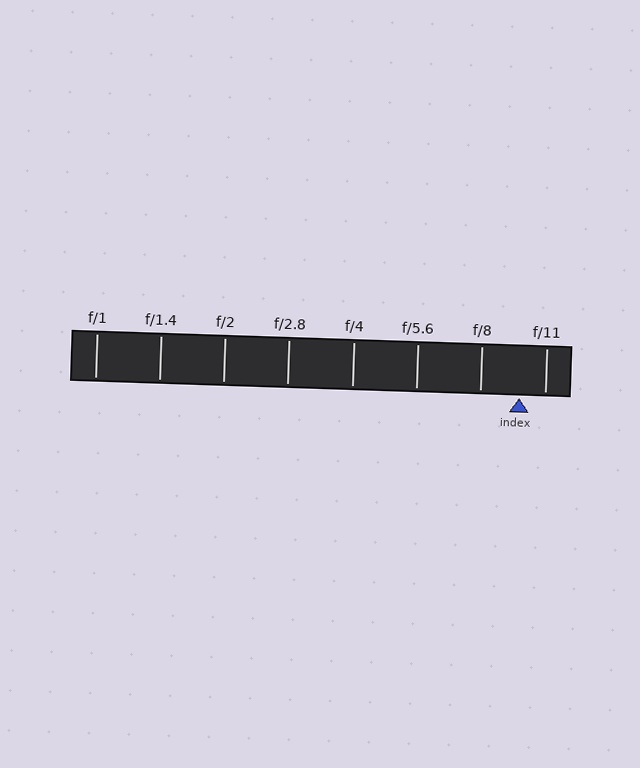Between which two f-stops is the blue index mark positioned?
The index mark is between f/8 and f/11.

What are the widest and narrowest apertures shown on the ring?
The widest aperture shown is f/1 and the narrowest is f/11.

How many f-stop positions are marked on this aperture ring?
There are 8 f-stop positions marked.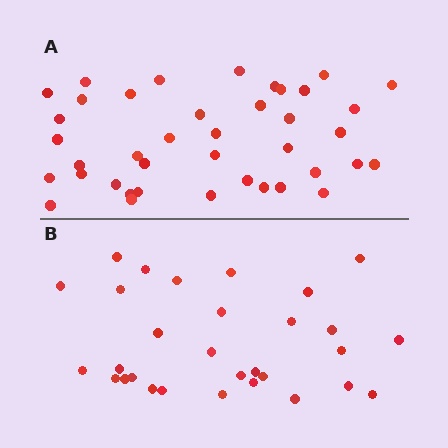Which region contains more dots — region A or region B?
Region A (the top region) has more dots.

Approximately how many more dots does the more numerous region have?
Region A has roughly 10 or so more dots than region B.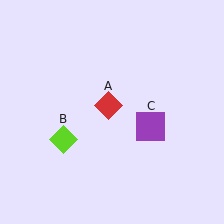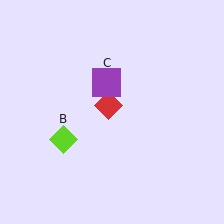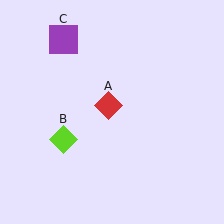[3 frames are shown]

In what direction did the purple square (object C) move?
The purple square (object C) moved up and to the left.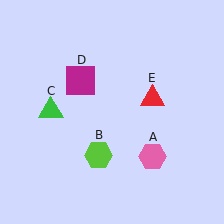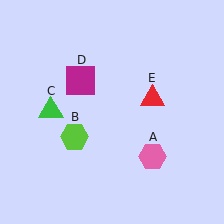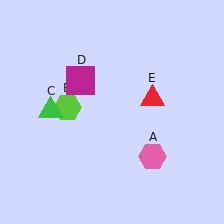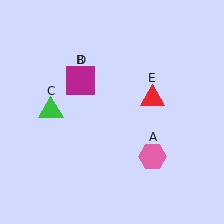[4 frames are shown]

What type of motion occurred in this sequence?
The lime hexagon (object B) rotated clockwise around the center of the scene.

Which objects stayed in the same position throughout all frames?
Pink hexagon (object A) and green triangle (object C) and magenta square (object D) and red triangle (object E) remained stationary.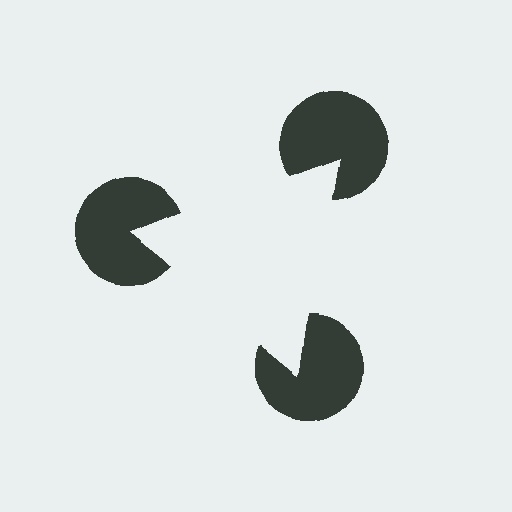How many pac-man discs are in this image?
There are 3 — one at each vertex of the illusory triangle.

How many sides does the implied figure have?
3 sides.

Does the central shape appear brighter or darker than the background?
It typically appears slightly brighter than the background, even though no actual brightness change is drawn.